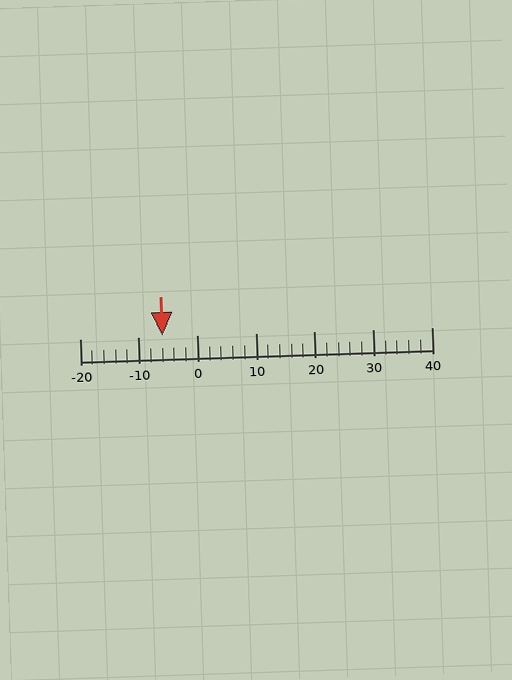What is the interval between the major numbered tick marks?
The major tick marks are spaced 10 units apart.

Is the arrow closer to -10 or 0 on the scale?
The arrow is closer to -10.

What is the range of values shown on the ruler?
The ruler shows values from -20 to 40.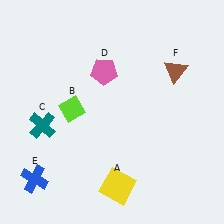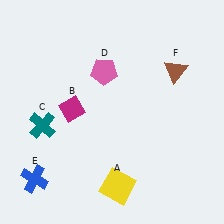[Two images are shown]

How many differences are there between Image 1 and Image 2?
There is 1 difference between the two images.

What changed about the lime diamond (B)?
In Image 1, B is lime. In Image 2, it changed to magenta.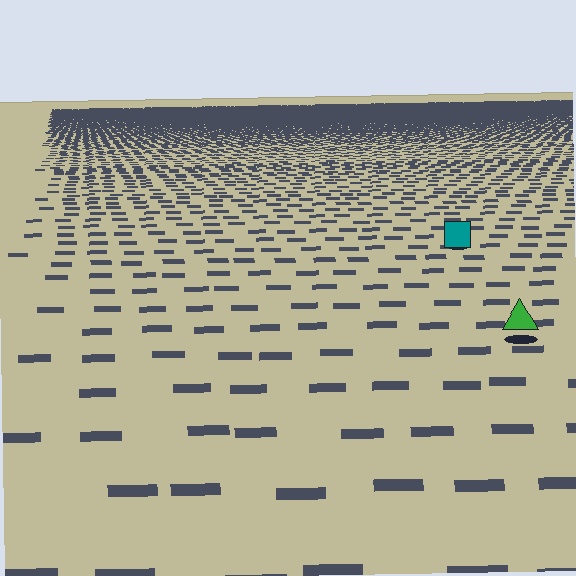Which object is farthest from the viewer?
The teal square is farthest from the viewer. It appears smaller and the ground texture around it is denser.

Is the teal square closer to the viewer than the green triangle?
No. The green triangle is closer — you can tell from the texture gradient: the ground texture is coarser near it.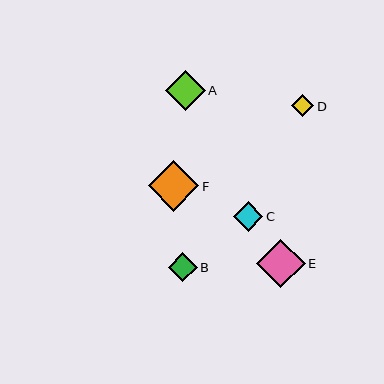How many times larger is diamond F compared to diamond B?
Diamond F is approximately 1.8 times the size of diamond B.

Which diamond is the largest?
Diamond F is the largest with a size of approximately 51 pixels.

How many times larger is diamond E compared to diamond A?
Diamond E is approximately 1.2 times the size of diamond A.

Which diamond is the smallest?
Diamond D is the smallest with a size of approximately 22 pixels.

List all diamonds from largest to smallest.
From largest to smallest: F, E, A, C, B, D.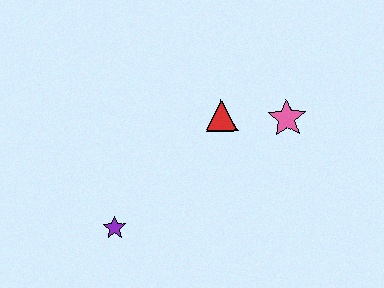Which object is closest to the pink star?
The red triangle is closest to the pink star.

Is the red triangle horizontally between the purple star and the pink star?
Yes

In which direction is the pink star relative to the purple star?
The pink star is to the right of the purple star.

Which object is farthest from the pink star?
The purple star is farthest from the pink star.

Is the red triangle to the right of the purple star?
Yes